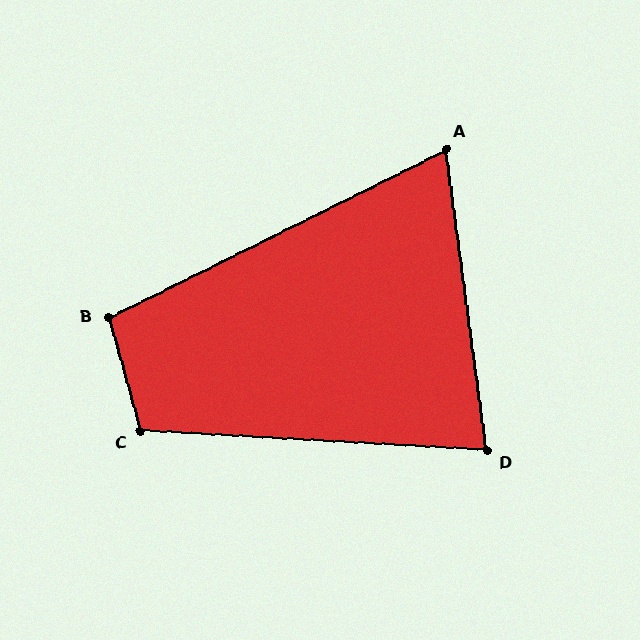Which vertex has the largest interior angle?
C, at approximately 109 degrees.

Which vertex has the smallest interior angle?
A, at approximately 71 degrees.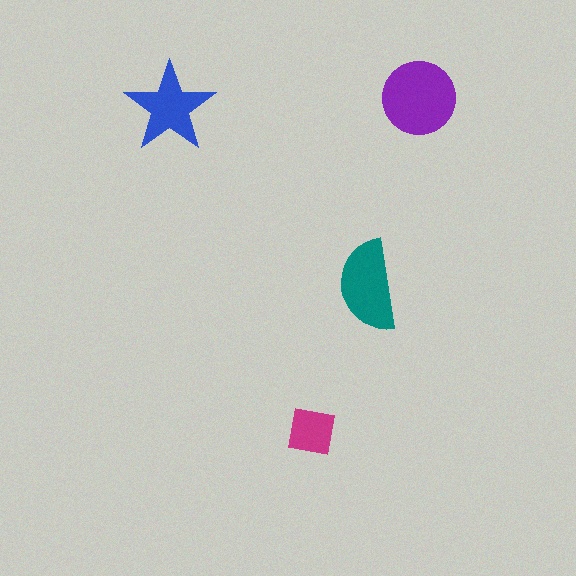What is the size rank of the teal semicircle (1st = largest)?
2nd.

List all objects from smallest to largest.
The magenta square, the blue star, the teal semicircle, the purple circle.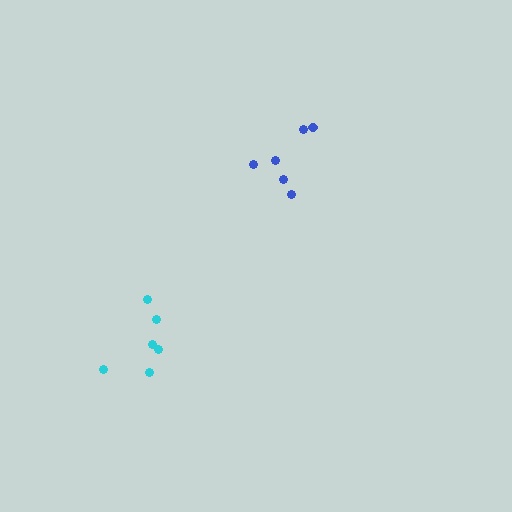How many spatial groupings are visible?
There are 2 spatial groupings.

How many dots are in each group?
Group 1: 6 dots, Group 2: 6 dots (12 total).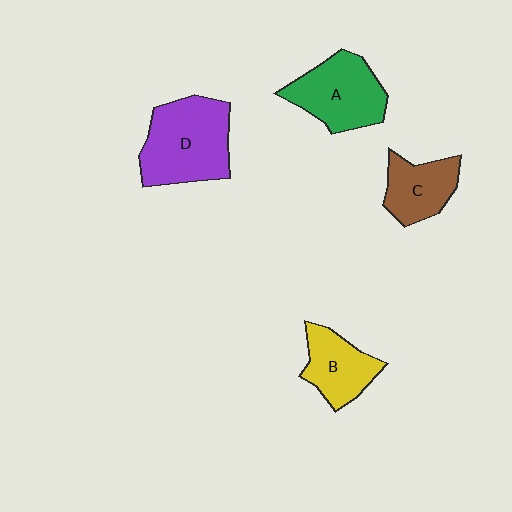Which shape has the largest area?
Shape D (purple).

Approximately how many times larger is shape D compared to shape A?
Approximately 1.2 times.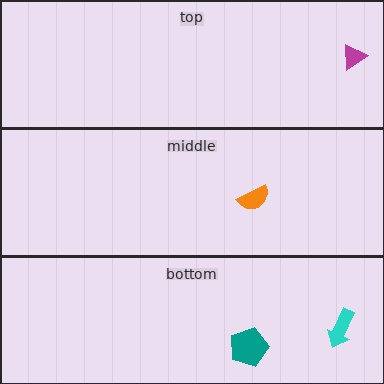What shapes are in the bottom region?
The cyan arrow, the teal pentagon.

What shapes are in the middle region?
The orange semicircle.